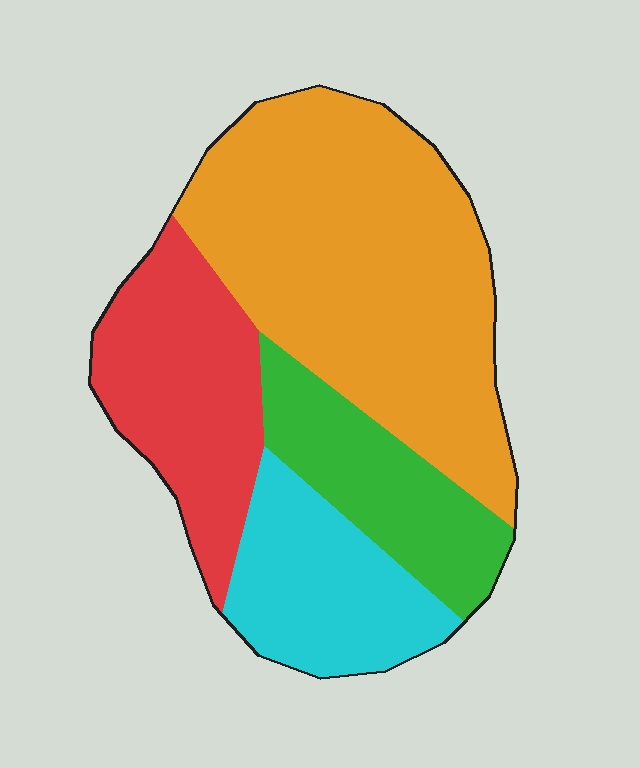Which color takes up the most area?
Orange, at roughly 45%.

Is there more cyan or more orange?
Orange.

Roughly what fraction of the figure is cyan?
Cyan takes up about one sixth (1/6) of the figure.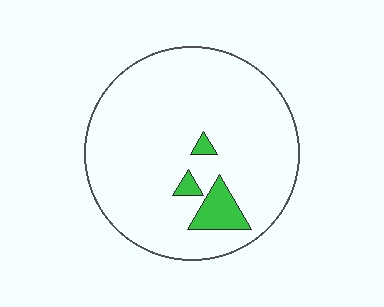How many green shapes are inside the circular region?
3.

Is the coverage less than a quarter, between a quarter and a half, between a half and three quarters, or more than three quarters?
Less than a quarter.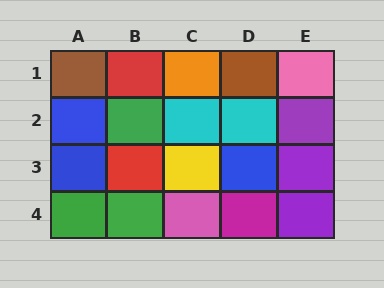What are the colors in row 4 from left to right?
Green, green, pink, magenta, purple.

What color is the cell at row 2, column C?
Cyan.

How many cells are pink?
2 cells are pink.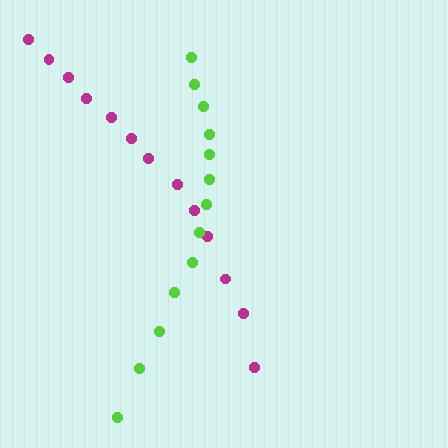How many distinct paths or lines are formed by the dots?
There are 2 distinct paths.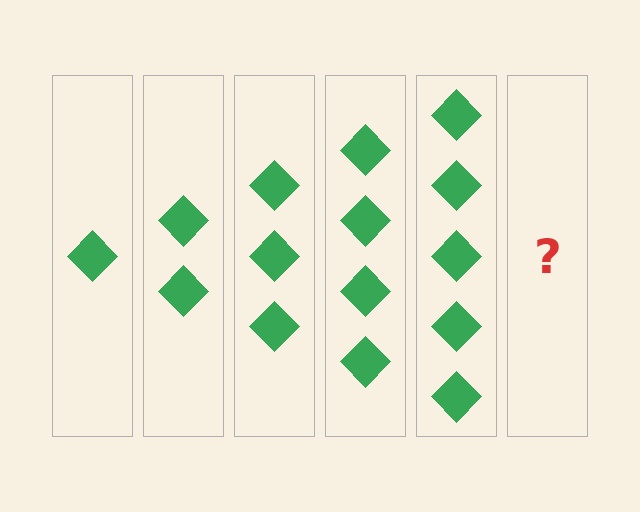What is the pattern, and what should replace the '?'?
The pattern is that each step adds one more diamond. The '?' should be 6 diamonds.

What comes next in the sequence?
The next element should be 6 diamonds.